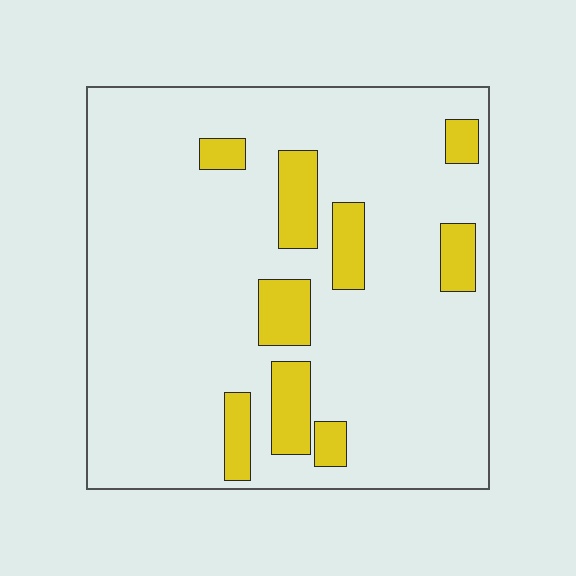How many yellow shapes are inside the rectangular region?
9.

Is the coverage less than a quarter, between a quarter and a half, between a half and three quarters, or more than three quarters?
Less than a quarter.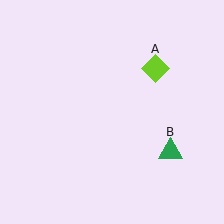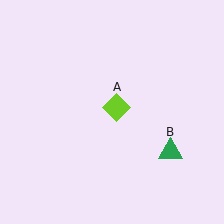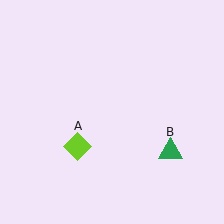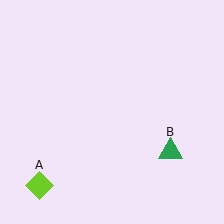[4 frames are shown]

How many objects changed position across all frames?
1 object changed position: lime diamond (object A).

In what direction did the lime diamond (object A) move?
The lime diamond (object A) moved down and to the left.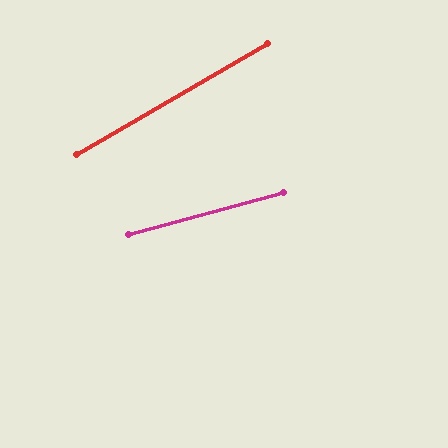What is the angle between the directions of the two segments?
Approximately 15 degrees.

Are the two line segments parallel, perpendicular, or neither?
Neither parallel nor perpendicular — they differ by about 15°.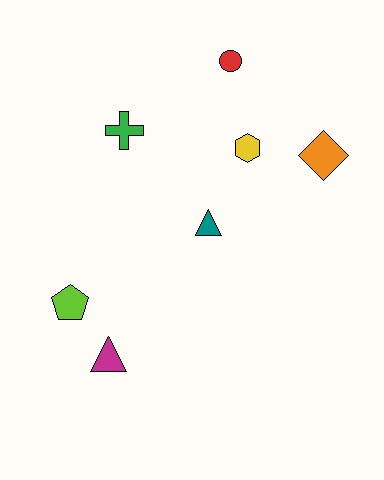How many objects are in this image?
There are 7 objects.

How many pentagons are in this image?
There is 1 pentagon.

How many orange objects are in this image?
There is 1 orange object.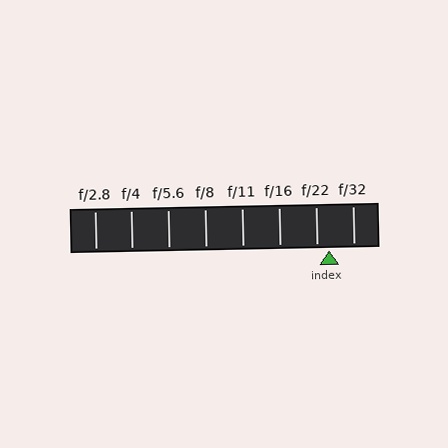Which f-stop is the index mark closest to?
The index mark is closest to f/22.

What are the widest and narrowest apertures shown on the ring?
The widest aperture shown is f/2.8 and the narrowest is f/32.